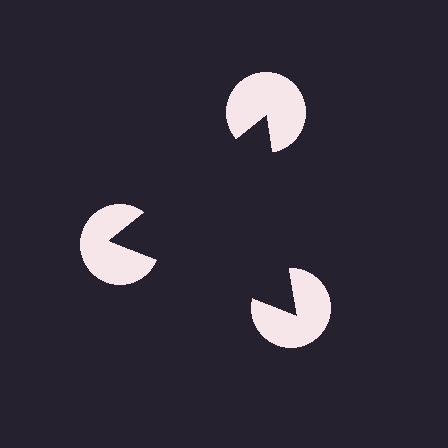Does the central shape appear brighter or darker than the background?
It typically appears slightly darker than the background, even though no actual brightness change is drawn.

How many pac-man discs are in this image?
There are 3 — one at each vertex of the illusory triangle.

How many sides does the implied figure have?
3 sides.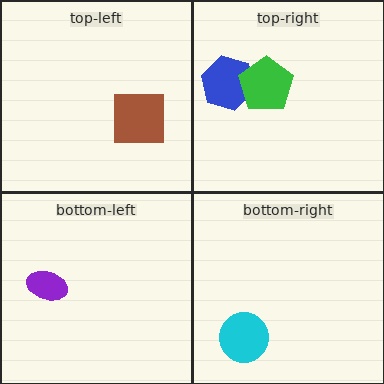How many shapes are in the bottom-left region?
1.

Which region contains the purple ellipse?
The bottom-left region.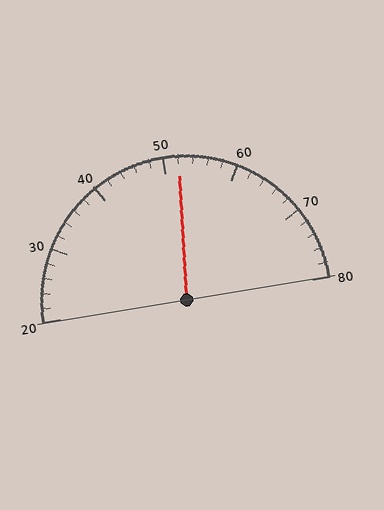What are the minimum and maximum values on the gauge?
The gauge ranges from 20 to 80.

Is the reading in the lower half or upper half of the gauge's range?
The reading is in the upper half of the range (20 to 80).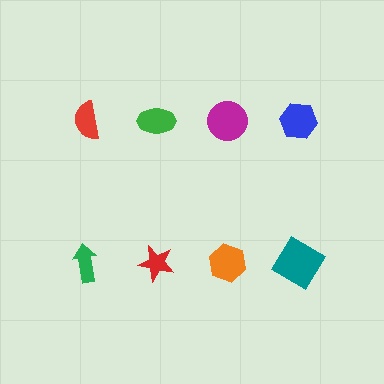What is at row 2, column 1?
A green arrow.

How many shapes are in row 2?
4 shapes.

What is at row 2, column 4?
A teal diamond.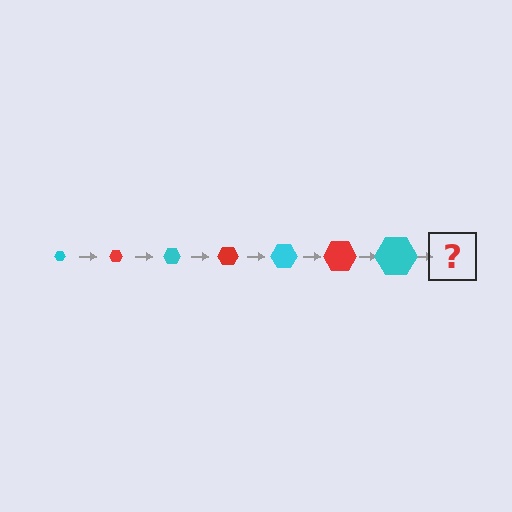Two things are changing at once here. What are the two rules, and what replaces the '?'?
The two rules are that the hexagon grows larger each step and the color cycles through cyan and red. The '?' should be a red hexagon, larger than the previous one.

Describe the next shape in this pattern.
It should be a red hexagon, larger than the previous one.